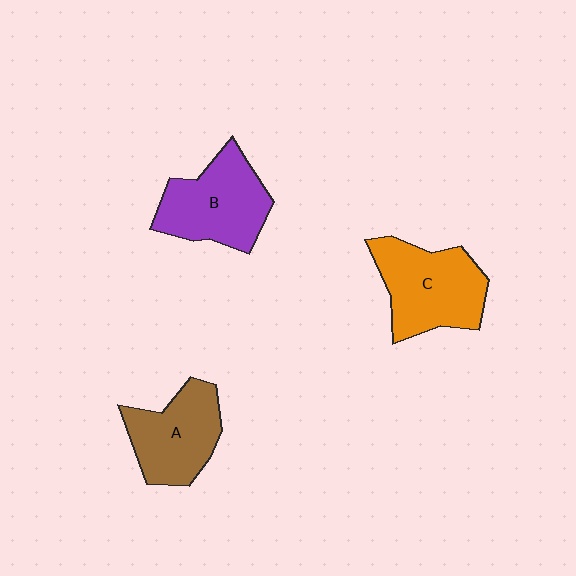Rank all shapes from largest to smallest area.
From largest to smallest: C (orange), B (purple), A (brown).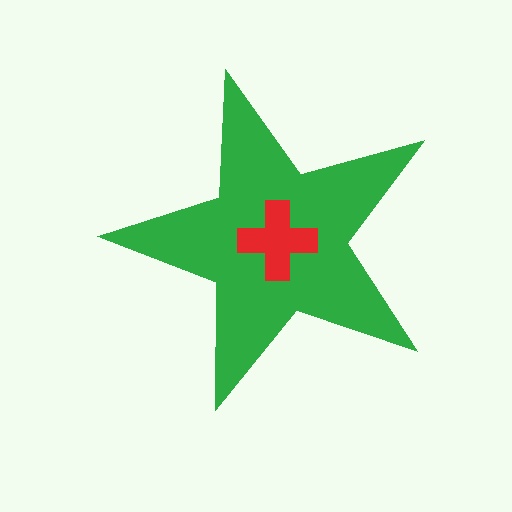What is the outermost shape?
The green star.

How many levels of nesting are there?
2.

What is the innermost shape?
The red cross.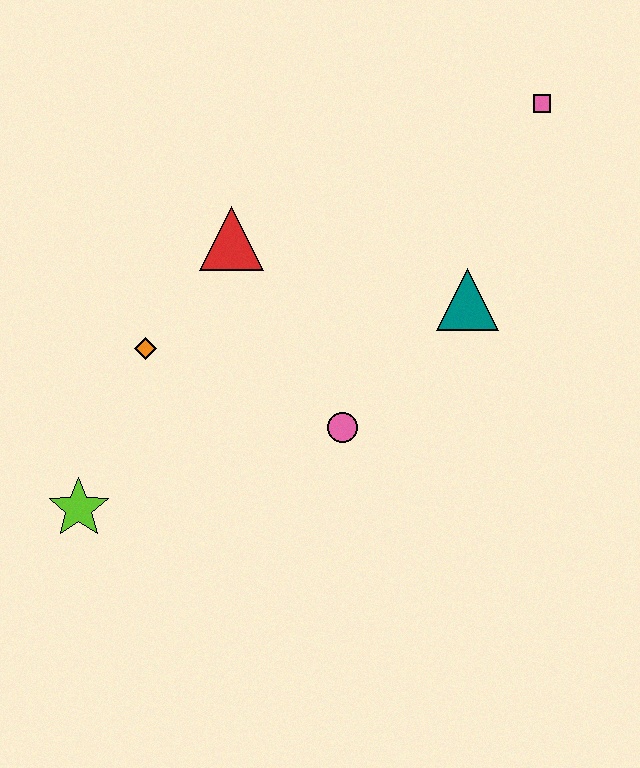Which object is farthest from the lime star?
The pink square is farthest from the lime star.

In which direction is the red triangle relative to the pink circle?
The red triangle is above the pink circle.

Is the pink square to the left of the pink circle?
No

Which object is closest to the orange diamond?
The red triangle is closest to the orange diamond.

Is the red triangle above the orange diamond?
Yes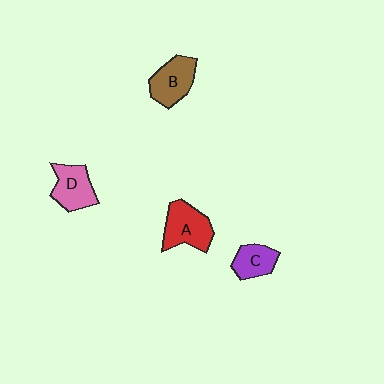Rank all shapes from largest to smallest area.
From largest to smallest: A (red), B (brown), D (pink), C (purple).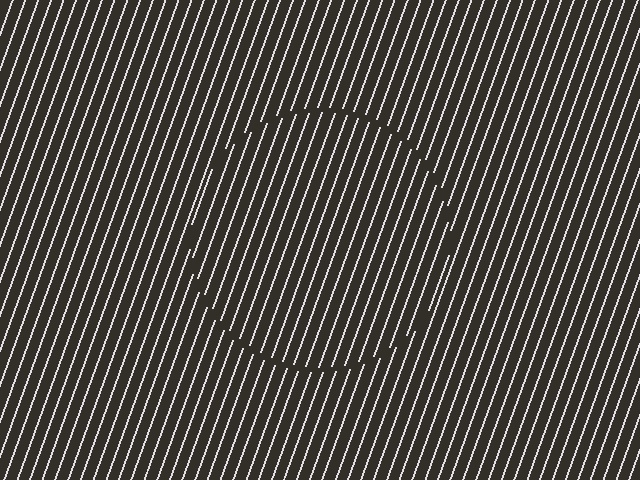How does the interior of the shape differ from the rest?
The interior of the shape contains the same grating, shifted by half a period — the contour is defined by the phase discontinuity where line-ends from the inner and outer gratings abut.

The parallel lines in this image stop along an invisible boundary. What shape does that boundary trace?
An illusory circle. The interior of the shape contains the same grating, shifted by half a period — the contour is defined by the phase discontinuity where line-ends from the inner and outer gratings abut.